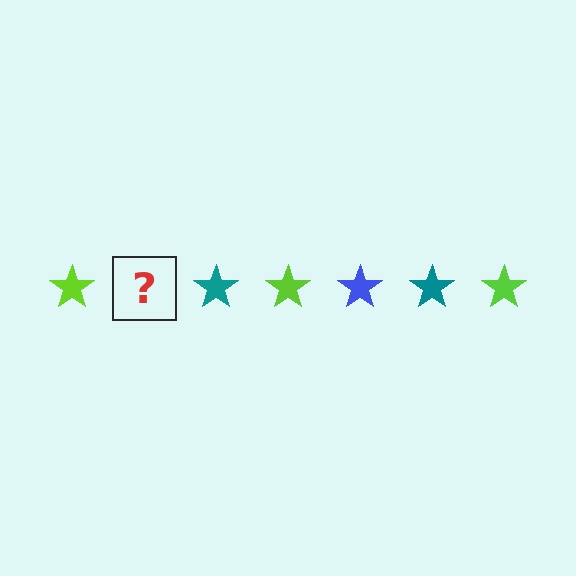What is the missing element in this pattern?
The missing element is a blue star.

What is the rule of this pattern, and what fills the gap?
The rule is that the pattern cycles through lime, blue, teal stars. The gap should be filled with a blue star.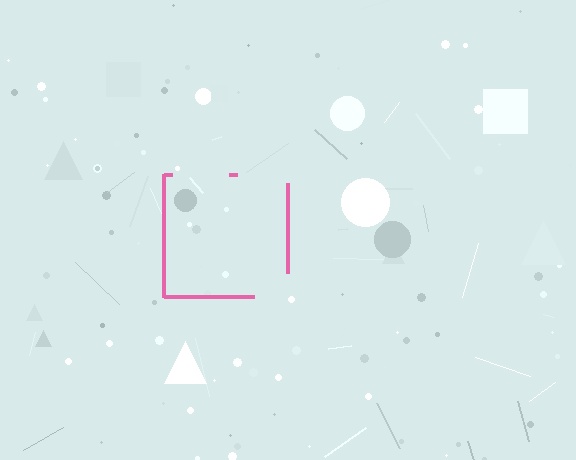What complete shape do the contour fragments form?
The contour fragments form a square.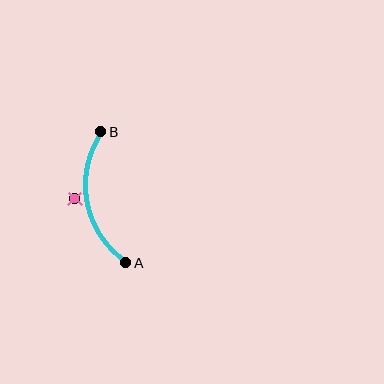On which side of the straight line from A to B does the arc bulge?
The arc bulges to the left of the straight line connecting A and B.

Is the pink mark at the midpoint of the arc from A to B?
No — the pink mark does not lie on the arc at all. It sits slightly outside the curve.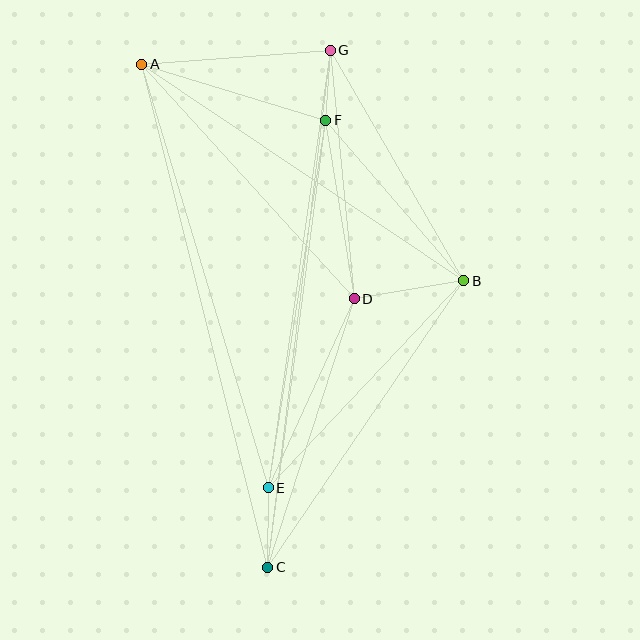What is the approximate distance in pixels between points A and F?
The distance between A and F is approximately 192 pixels.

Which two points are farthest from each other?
Points C and G are farthest from each other.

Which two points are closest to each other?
Points F and G are closest to each other.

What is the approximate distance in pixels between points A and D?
The distance between A and D is approximately 316 pixels.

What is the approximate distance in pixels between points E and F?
The distance between E and F is approximately 372 pixels.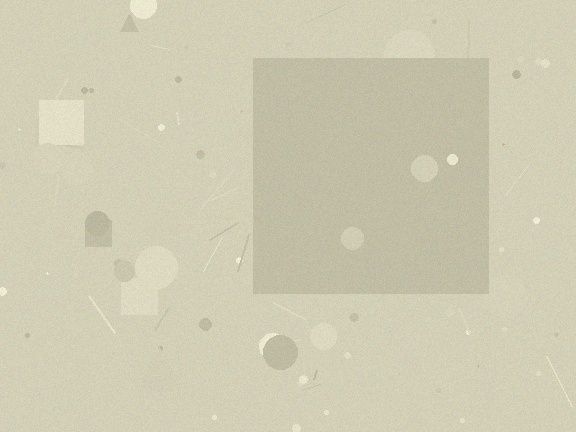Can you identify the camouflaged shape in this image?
The camouflaged shape is a square.